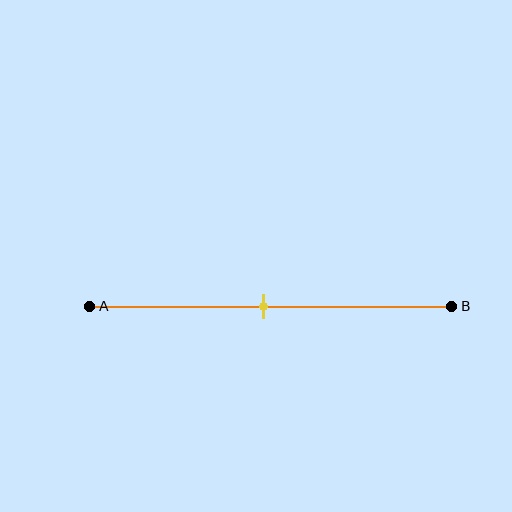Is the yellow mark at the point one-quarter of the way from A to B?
No, the mark is at about 50% from A, not at the 25% one-quarter point.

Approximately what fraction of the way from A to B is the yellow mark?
The yellow mark is approximately 50% of the way from A to B.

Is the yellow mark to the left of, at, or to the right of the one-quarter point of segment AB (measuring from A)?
The yellow mark is to the right of the one-quarter point of segment AB.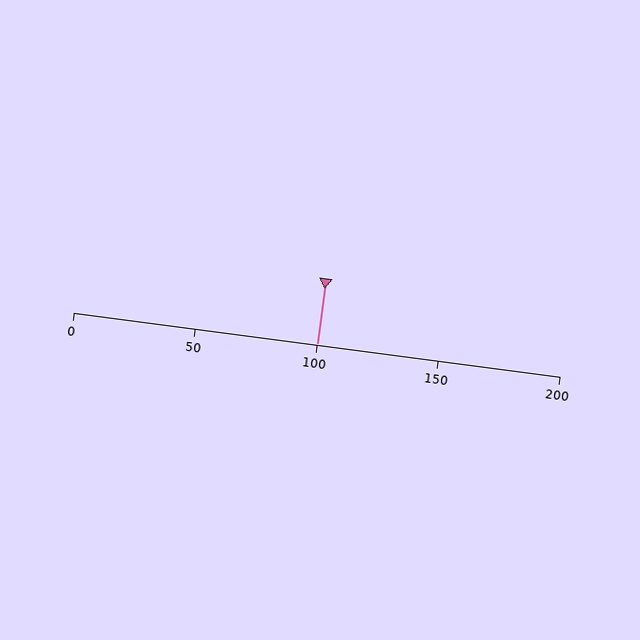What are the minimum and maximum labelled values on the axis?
The axis runs from 0 to 200.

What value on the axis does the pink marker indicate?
The marker indicates approximately 100.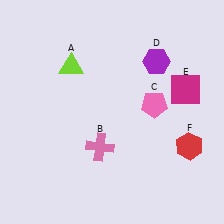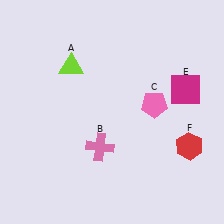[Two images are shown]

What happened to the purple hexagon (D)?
The purple hexagon (D) was removed in Image 2. It was in the top-right area of Image 1.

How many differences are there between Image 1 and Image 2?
There is 1 difference between the two images.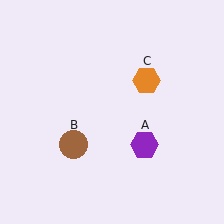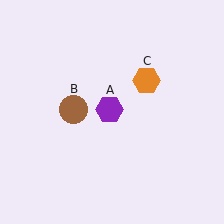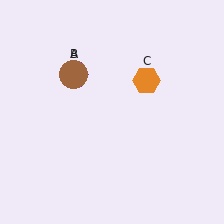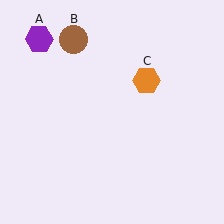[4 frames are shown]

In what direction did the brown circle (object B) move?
The brown circle (object B) moved up.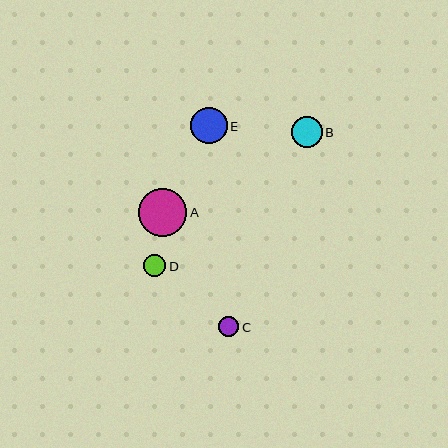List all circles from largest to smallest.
From largest to smallest: A, E, B, D, C.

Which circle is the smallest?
Circle C is the smallest with a size of approximately 21 pixels.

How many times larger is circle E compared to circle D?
Circle E is approximately 1.7 times the size of circle D.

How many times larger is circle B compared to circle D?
Circle B is approximately 1.4 times the size of circle D.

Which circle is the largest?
Circle A is the largest with a size of approximately 48 pixels.